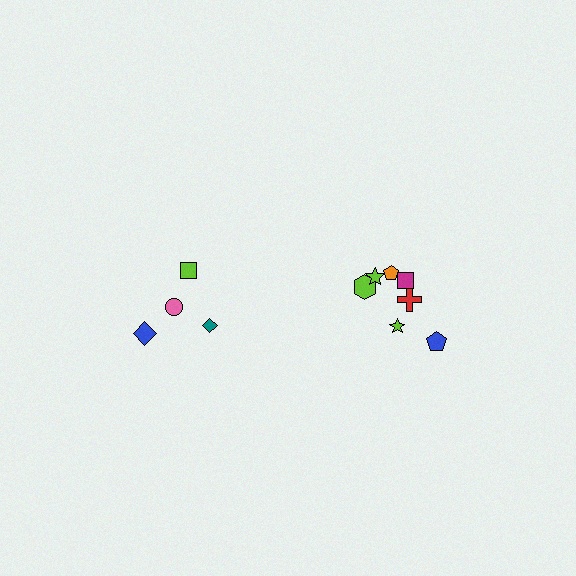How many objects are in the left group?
There are 4 objects.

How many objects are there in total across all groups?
There are 11 objects.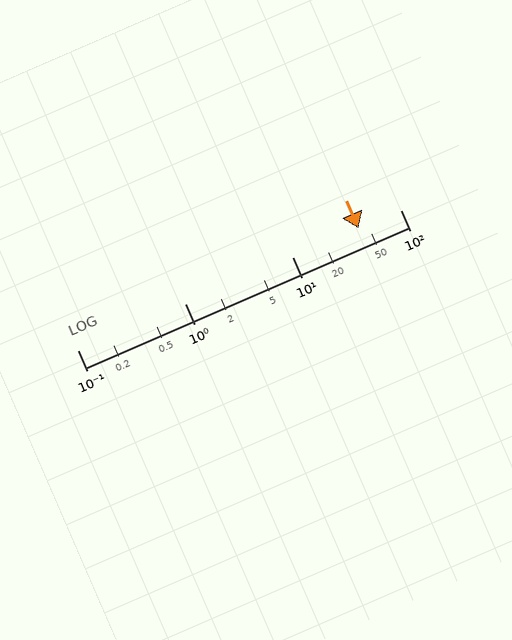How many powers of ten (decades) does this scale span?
The scale spans 3 decades, from 0.1 to 100.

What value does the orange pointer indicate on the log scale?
The pointer indicates approximately 41.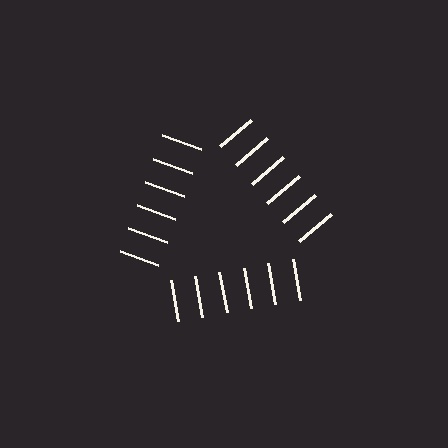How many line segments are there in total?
18 — 6 along each of the 3 edges.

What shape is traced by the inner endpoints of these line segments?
An illusory triangle — the line segments terminate on its edges but no continuous stroke is drawn.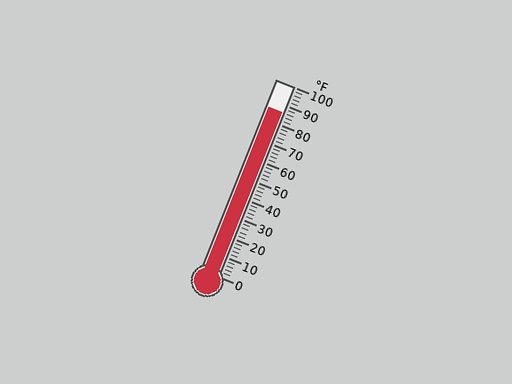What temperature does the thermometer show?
The thermometer shows approximately 86°F.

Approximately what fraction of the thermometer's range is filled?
The thermometer is filled to approximately 85% of its range.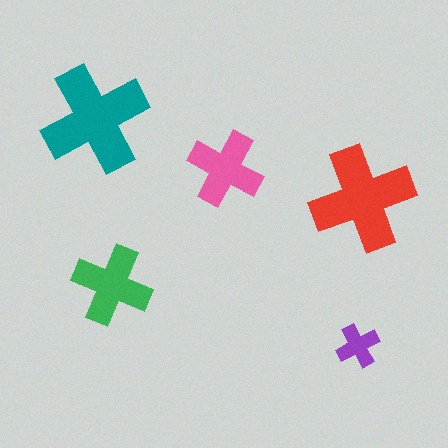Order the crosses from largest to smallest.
the teal one, the red one, the green one, the pink one, the purple one.